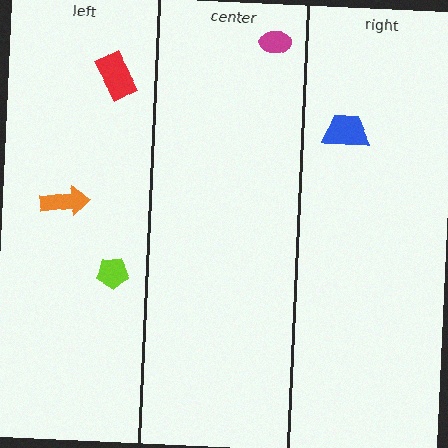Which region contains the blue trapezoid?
The right region.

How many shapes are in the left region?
3.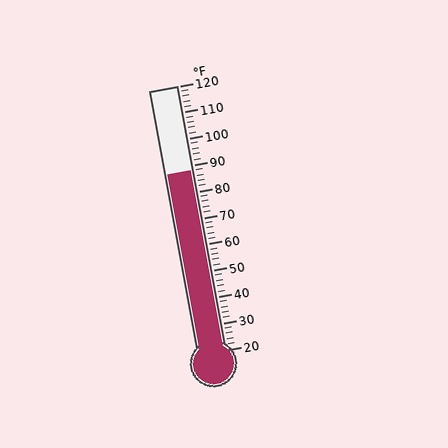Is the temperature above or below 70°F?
The temperature is above 70°F.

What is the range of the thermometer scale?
The thermometer scale ranges from 20°F to 120°F.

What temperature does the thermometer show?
The thermometer shows approximately 88°F.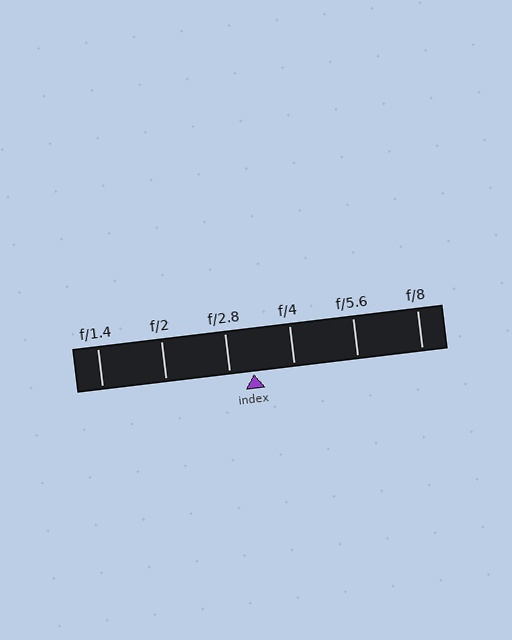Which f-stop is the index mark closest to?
The index mark is closest to f/2.8.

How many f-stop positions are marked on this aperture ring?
There are 6 f-stop positions marked.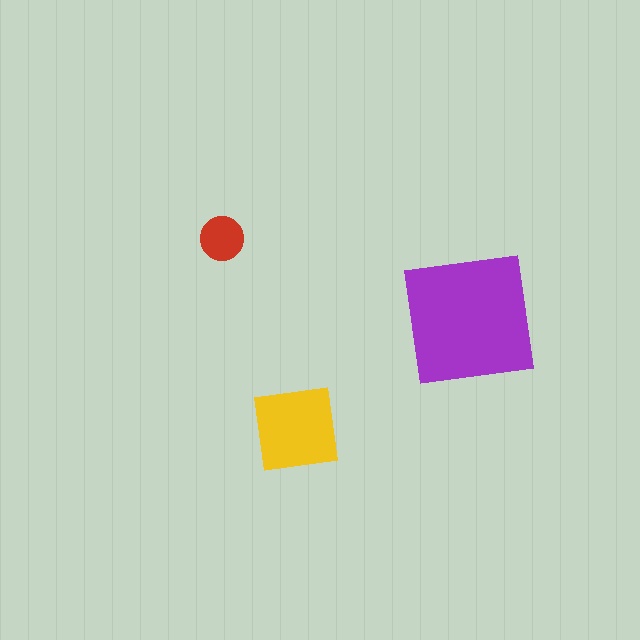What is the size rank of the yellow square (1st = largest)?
2nd.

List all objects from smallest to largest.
The red circle, the yellow square, the purple square.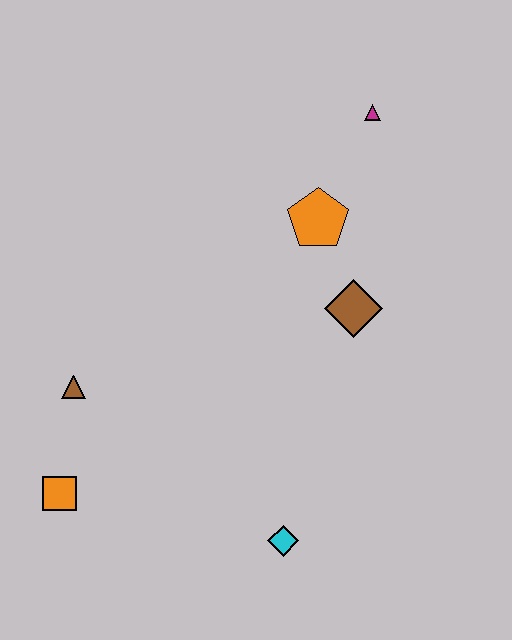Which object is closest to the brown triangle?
The orange square is closest to the brown triangle.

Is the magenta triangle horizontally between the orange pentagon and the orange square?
No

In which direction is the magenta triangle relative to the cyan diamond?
The magenta triangle is above the cyan diamond.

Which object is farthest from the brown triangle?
The magenta triangle is farthest from the brown triangle.